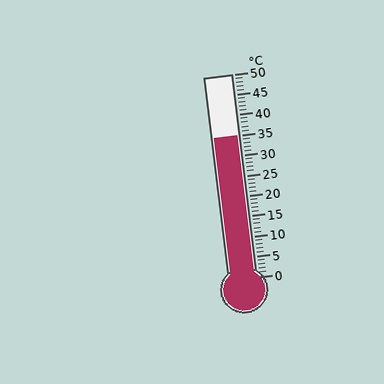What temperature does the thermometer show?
The thermometer shows approximately 35°C.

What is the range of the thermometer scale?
The thermometer scale ranges from 0°C to 50°C.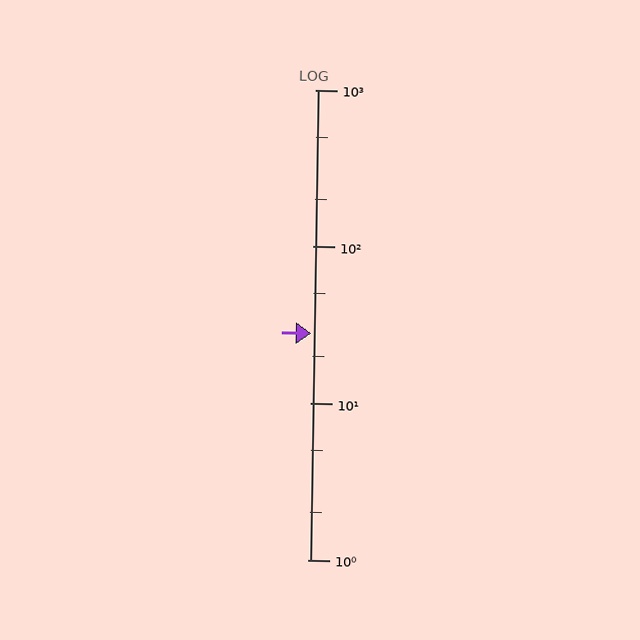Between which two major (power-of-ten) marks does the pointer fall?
The pointer is between 10 and 100.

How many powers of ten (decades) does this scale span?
The scale spans 3 decades, from 1 to 1000.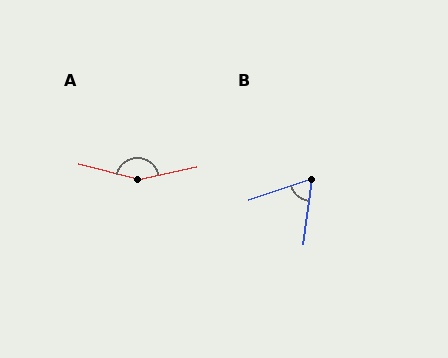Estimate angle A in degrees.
Approximately 155 degrees.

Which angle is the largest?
A, at approximately 155 degrees.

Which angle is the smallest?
B, at approximately 64 degrees.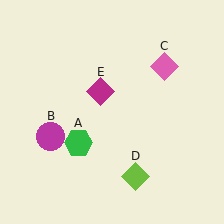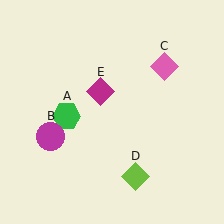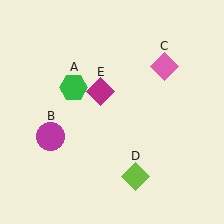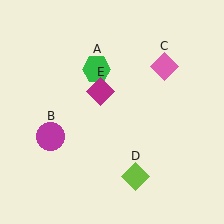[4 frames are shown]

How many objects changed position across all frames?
1 object changed position: green hexagon (object A).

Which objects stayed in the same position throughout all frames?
Magenta circle (object B) and pink diamond (object C) and lime diamond (object D) and magenta diamond (object E) remained stationary.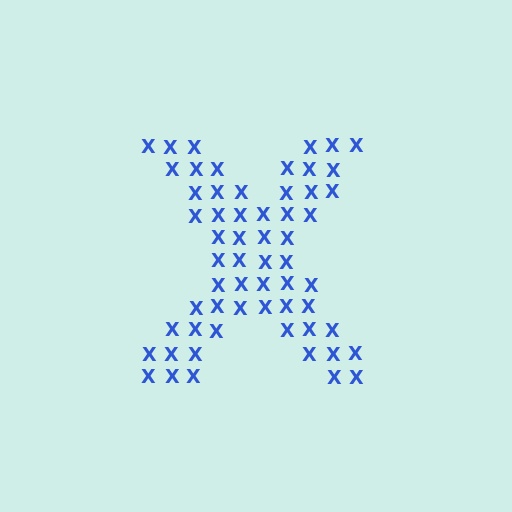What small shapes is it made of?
It is made of small letter X's.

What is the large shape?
The large shape is the letter X.